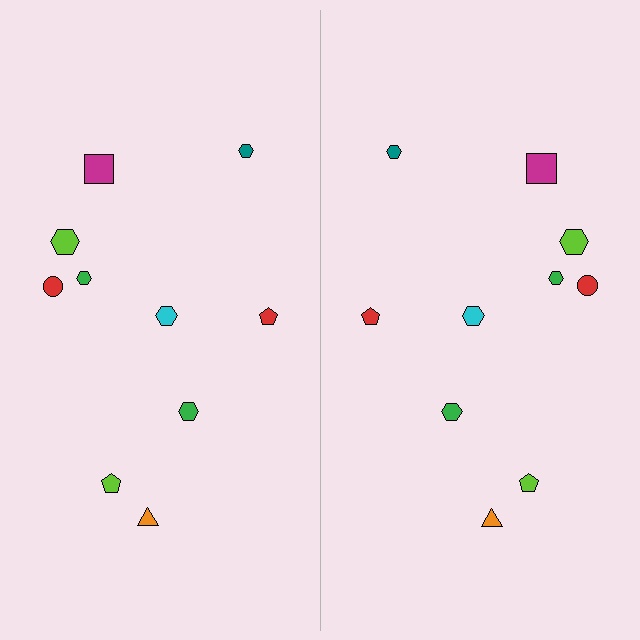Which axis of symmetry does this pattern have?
The pattern has a vertical axis of symmetry running through the center of the image.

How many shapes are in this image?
There are 20 shapes in this image.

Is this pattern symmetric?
Yes, this pattern has bilateral (reflection) symmetry.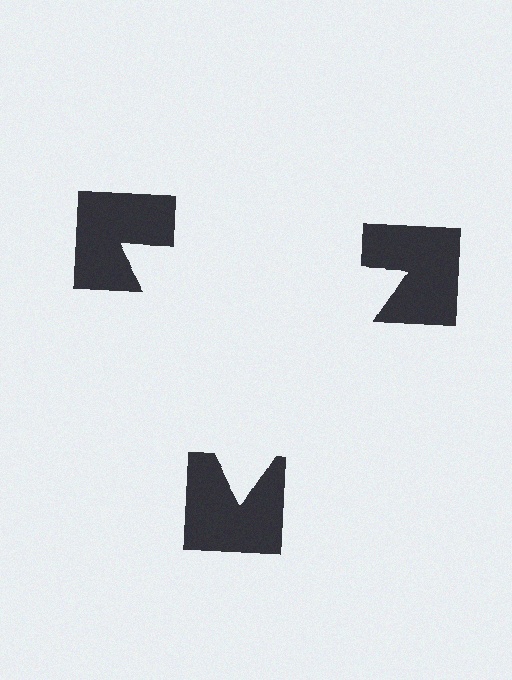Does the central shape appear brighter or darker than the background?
It typically appears slightly brighter than the background, even though no actual brightness change is drawn.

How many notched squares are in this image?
There are 3 — one at each vertex of the illusory triangle.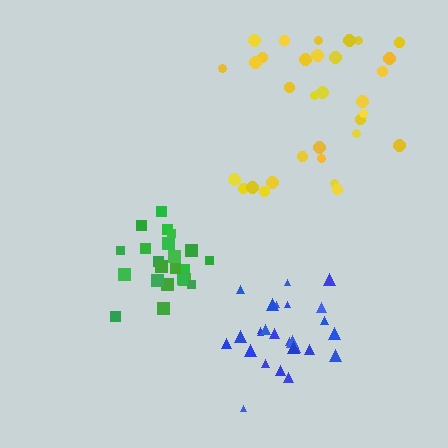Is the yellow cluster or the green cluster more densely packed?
Green.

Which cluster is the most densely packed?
Green.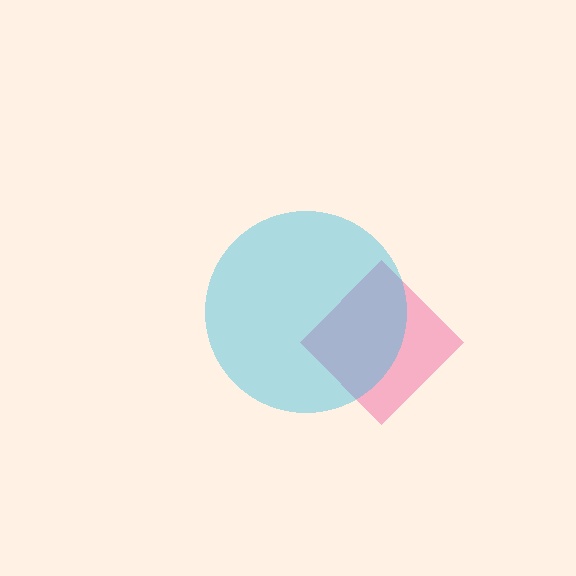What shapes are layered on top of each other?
The layered shapes are: a pink diamond, a cyan circle.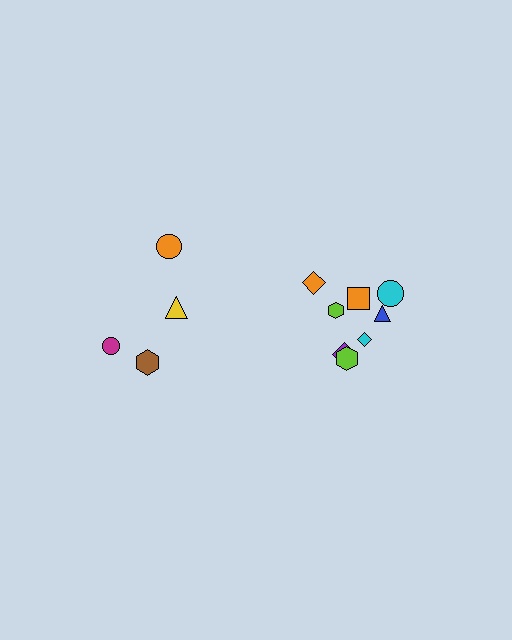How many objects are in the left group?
There are 4 objects.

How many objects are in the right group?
There are 8 objects.